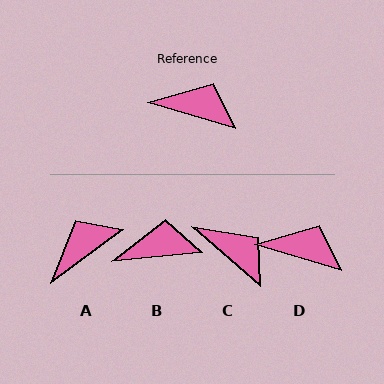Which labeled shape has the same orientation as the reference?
D.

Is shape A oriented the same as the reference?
No, it is off by about 53 degrees.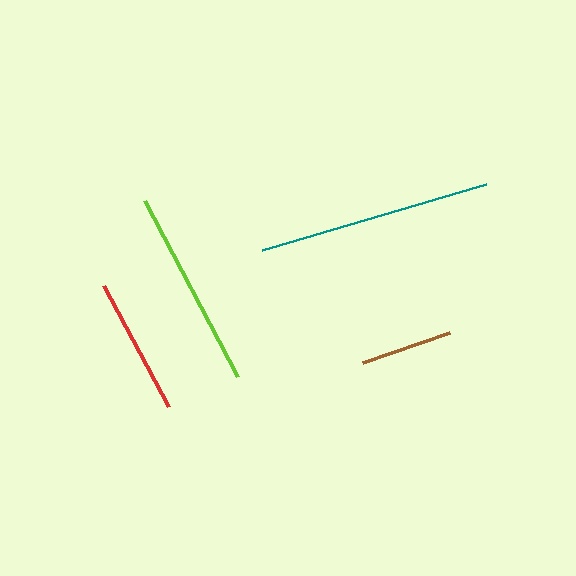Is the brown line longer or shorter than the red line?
The red line is longer than the brown line.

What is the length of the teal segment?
The teal segment is approximately 234 pixels long.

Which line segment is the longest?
The teal line is the longest at approximately 234 pixels.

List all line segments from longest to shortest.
From longest to shortest: teal, lime, red, brown.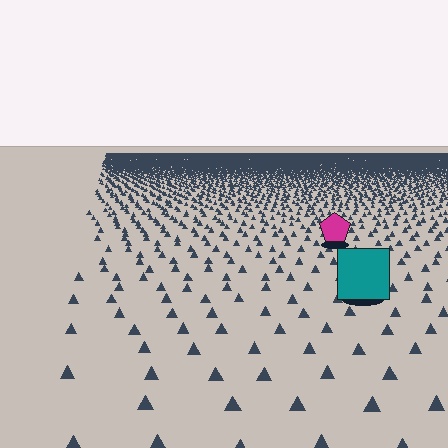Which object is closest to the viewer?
The teal square is closest. The texture marks near it are larger and more spread out.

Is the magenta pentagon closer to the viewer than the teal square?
No. The teal square is closer — you can tell from the texture gradient: the ground texture is coarser near it.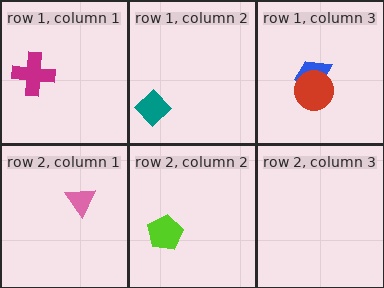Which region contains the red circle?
The row 1, column 3 region.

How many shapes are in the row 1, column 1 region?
1.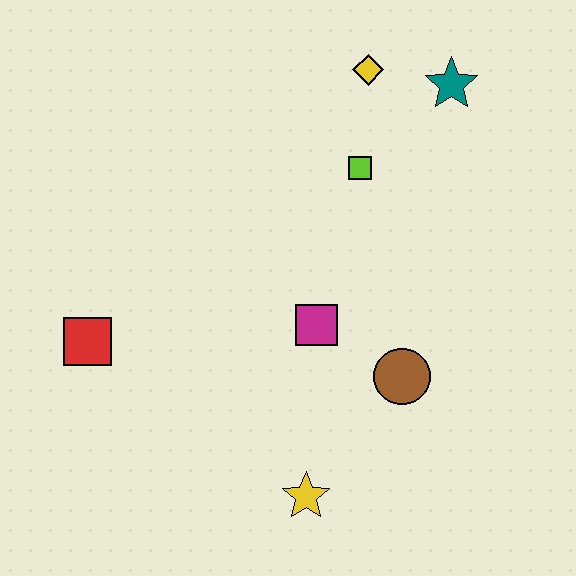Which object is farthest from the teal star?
The red square is farthest from the teal star.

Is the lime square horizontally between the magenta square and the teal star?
Yes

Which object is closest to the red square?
The magenta square is closest to the red square.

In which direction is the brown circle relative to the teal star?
The brown circle is below the teal star.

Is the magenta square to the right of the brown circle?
No